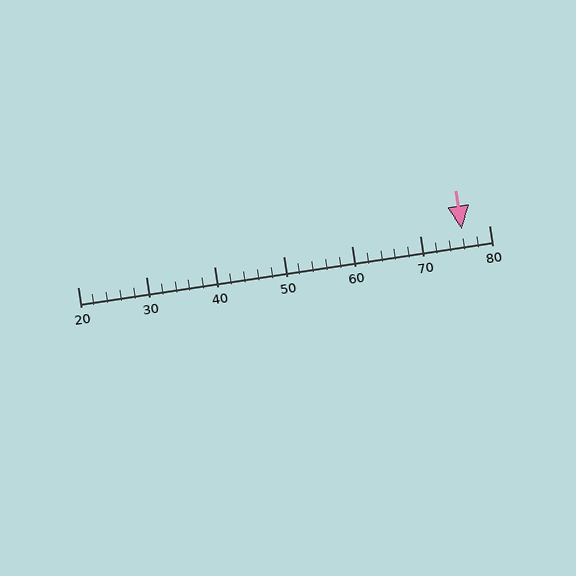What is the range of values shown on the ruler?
The ruler shows values from 20 to 80.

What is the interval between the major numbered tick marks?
The major tick marks are spaced 10 units apart.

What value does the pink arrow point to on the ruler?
The pink arrow points to approximately 76.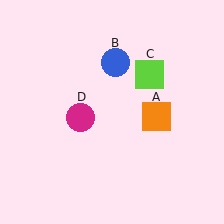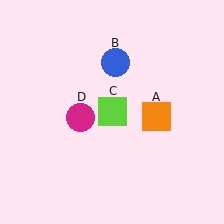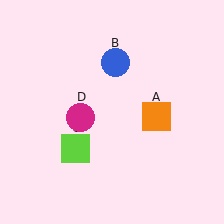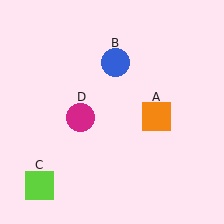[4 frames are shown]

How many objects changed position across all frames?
1 object changed position: lime square (object C).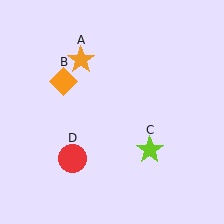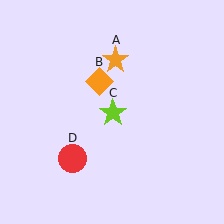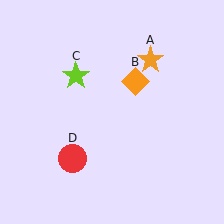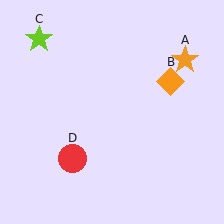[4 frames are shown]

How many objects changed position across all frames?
3 objects changed position: orange star (object A), orange diamond (object B), lime star (object C).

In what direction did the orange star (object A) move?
The orange star (object A) moved right.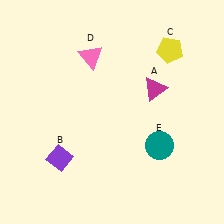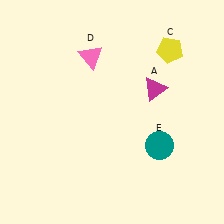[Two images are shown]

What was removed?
The purple diamond (B) was removed in Image 2.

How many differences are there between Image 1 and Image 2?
There is 1 difference between the two images.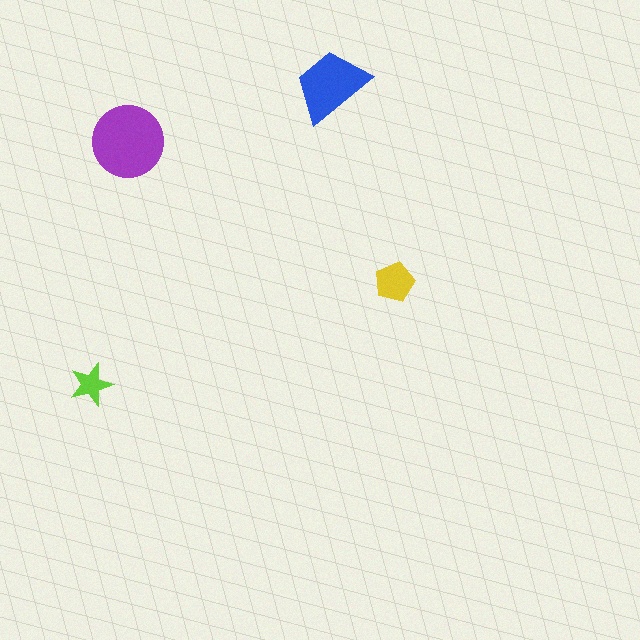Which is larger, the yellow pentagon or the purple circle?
The purple circle.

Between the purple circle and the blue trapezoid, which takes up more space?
The purple circle.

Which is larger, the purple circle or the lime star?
The purple circle.